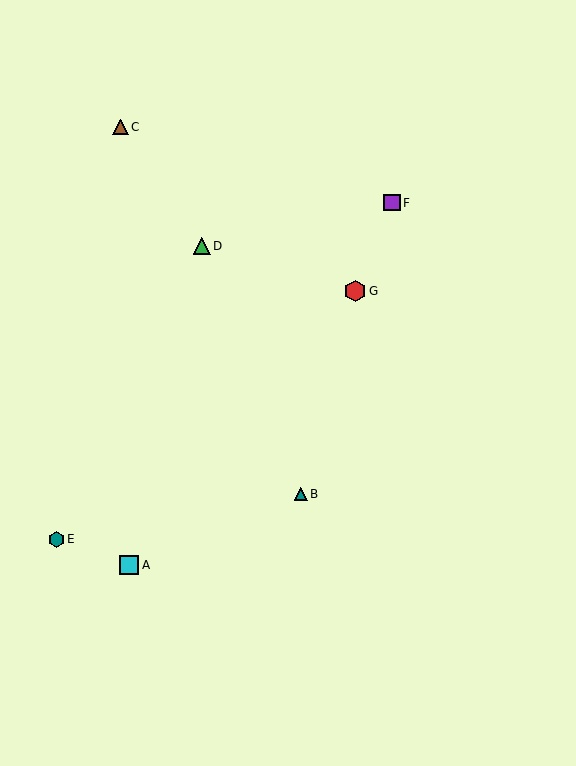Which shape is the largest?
The red hexagon (labeled G) is the largest.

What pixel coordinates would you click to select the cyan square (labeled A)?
Click at (129, 565) to select the cyan square A.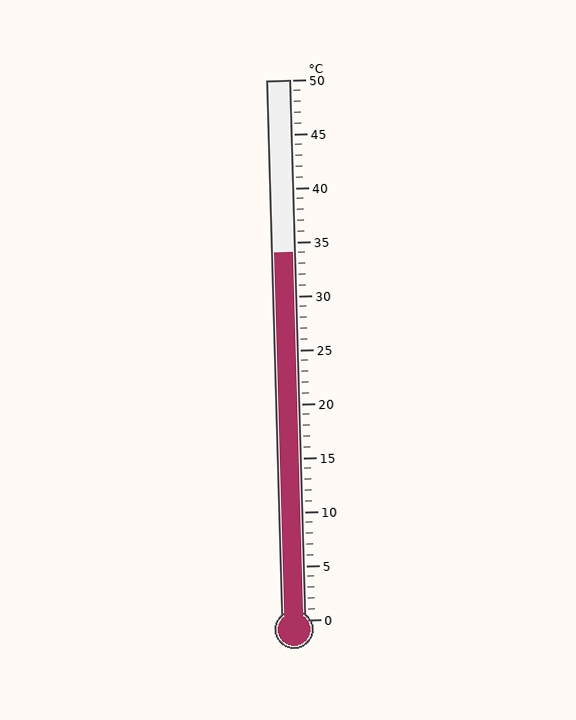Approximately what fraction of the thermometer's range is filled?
The thermometer is filled to approximately 70% of its range.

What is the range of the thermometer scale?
The thermometer scale ranges from 0°C to 50°C.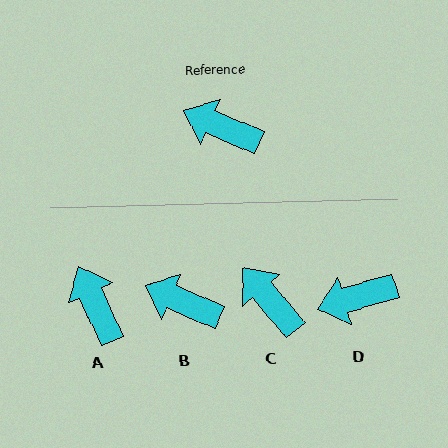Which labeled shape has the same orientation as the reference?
B.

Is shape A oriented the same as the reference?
No, it is off by about 42 degrees.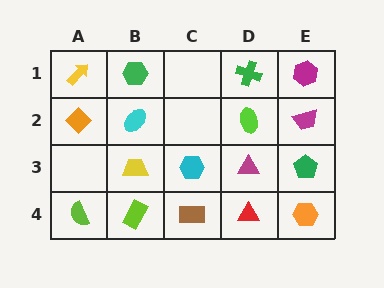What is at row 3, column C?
A cyan hexagon.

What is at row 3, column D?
A magenta triangle.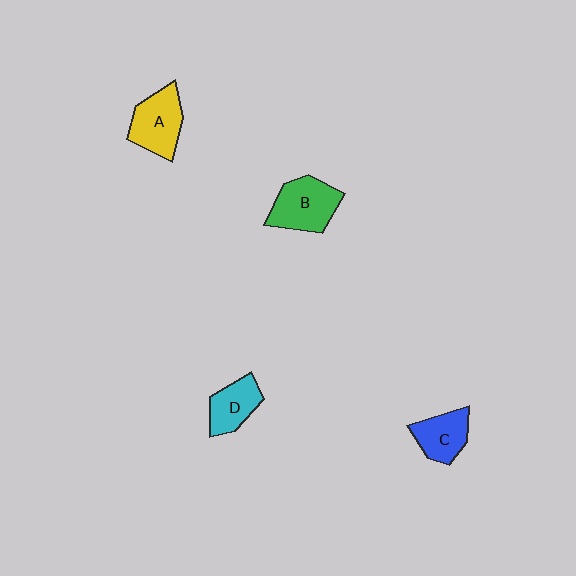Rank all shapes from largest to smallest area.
From largest to smallest: B (green), A (yellow), C (blue), D (cyan).